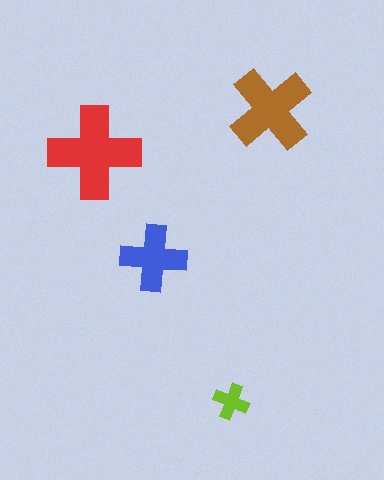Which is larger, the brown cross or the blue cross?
The brown one.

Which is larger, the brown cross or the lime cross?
The brown one.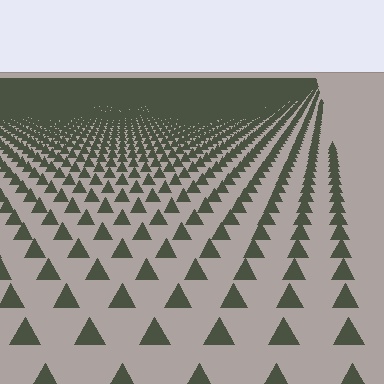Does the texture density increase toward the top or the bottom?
Density increases toward the top.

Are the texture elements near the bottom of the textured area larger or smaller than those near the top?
Larger. Near the bottom, elements are closer to the viewer and appear at a bigger on-screen size.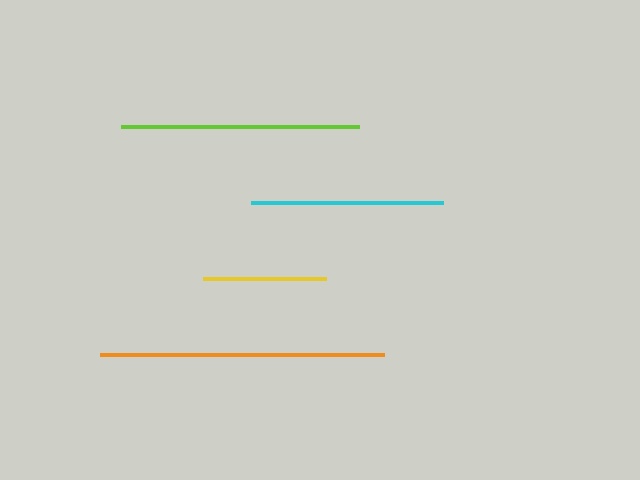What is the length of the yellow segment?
The yellow segment is approximately 123 pixels long.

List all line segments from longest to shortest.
From longest to shortest: orange, lime, cyan, yellow.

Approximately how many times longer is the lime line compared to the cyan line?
The lime line is approximately 1.2 times the length of the cyan line.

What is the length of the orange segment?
The orange segment is approximately 284 pixels long.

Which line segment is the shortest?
The yellow line is the shortest at approximately 123 pixels.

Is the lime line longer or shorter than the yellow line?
The lime line is longer than the yellow line.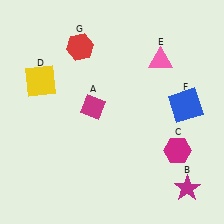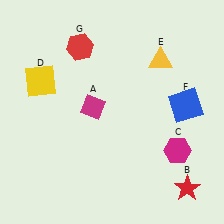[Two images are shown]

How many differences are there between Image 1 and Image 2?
There are 2 differences between the two images.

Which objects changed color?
B changed from magenta to red. E changed from pink to yellow.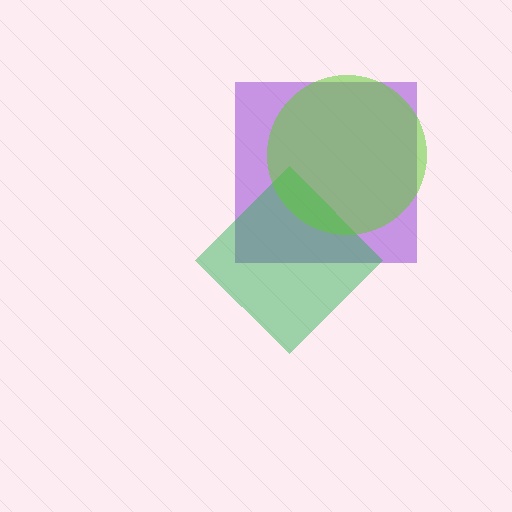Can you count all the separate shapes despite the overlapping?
Yes, there are 3 separate shapes.